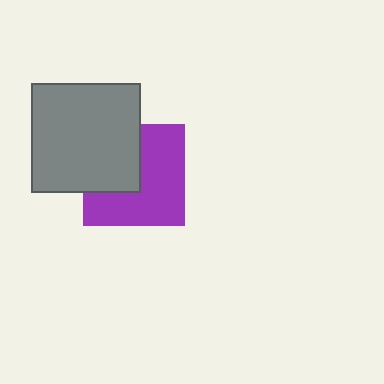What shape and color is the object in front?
The object in front is a gray square.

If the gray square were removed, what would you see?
You would see the complete purple square.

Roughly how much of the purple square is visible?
About half of it is visible (roughly 61%).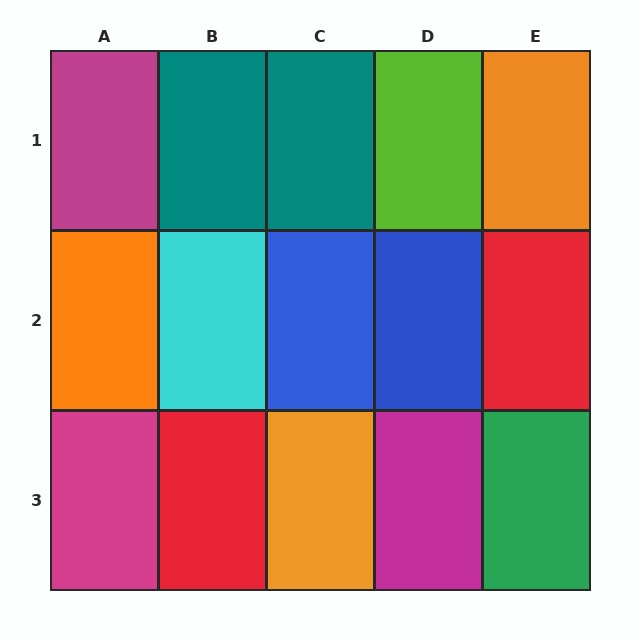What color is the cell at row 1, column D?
Lime.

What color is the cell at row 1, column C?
Teal.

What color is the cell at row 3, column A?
Magenta.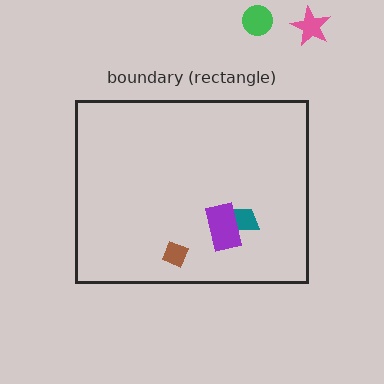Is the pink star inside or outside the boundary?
Outside.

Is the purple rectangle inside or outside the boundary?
Inside.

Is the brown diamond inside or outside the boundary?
Inside.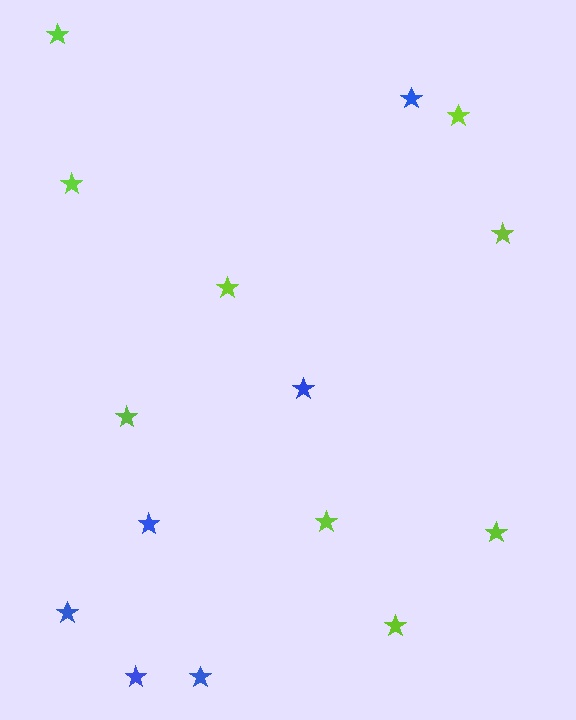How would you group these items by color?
There are 2 groups: one group of lime stars (9) and one group of blue stars (6).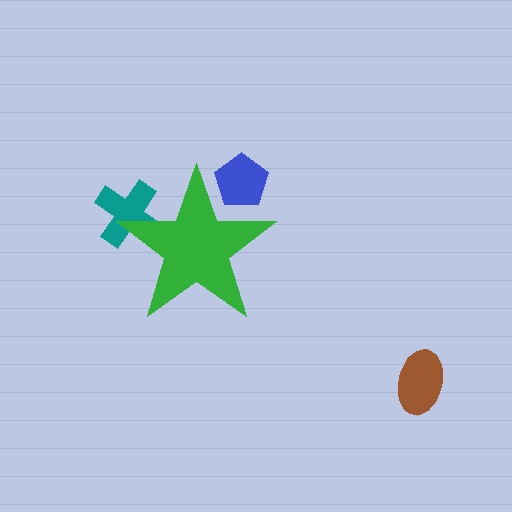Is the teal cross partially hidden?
Yes, the teal cross is partially hidden behind the green star.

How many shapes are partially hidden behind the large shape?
2 shapes are partially hidden.